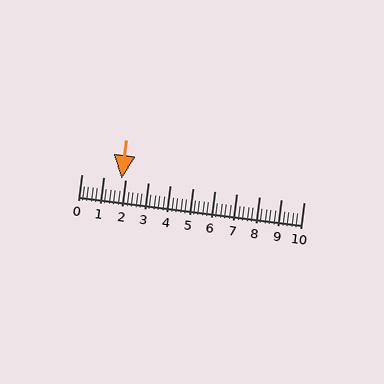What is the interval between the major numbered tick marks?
The major tick marks are spaced 1 units apart.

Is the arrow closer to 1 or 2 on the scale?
The arrow is closer to 2.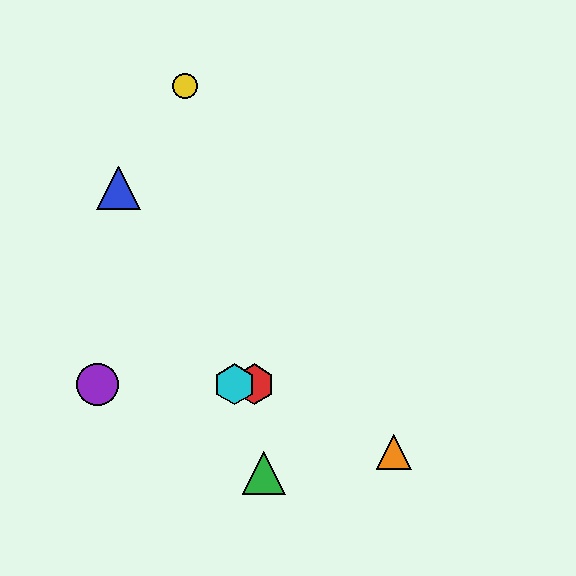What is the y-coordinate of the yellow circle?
The yellow circle is at y≈86.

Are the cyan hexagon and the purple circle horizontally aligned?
Yes, both are at y≈384.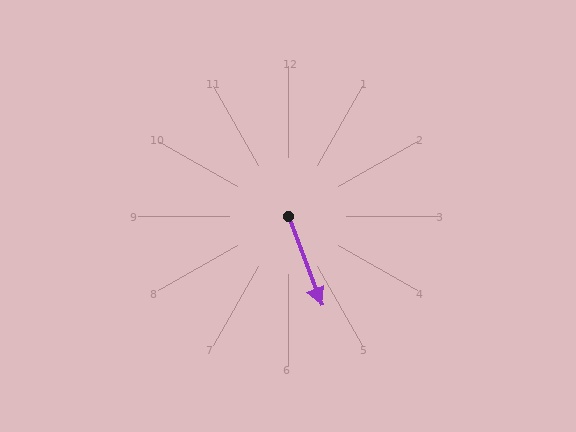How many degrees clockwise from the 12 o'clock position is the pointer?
Approximately 160 degrees.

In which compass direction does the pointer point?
South.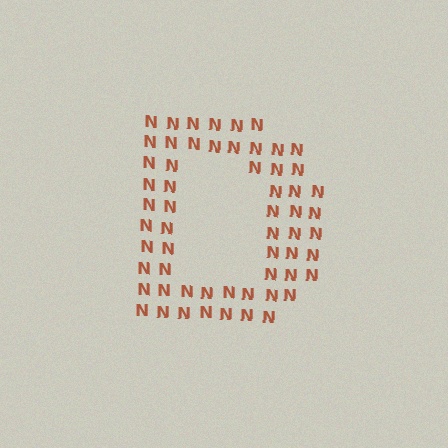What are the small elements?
The small elements are letter N's.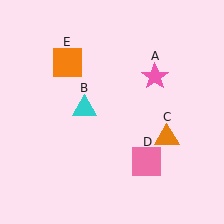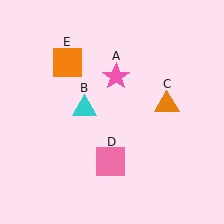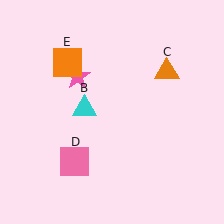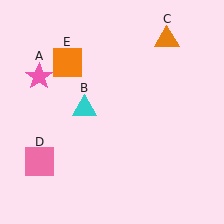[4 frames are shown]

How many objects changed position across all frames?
3 objects changed position: pink star (object A), orange triangle (object C), pink square (object D).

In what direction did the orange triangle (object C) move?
The orange triangle (object C) moved up.